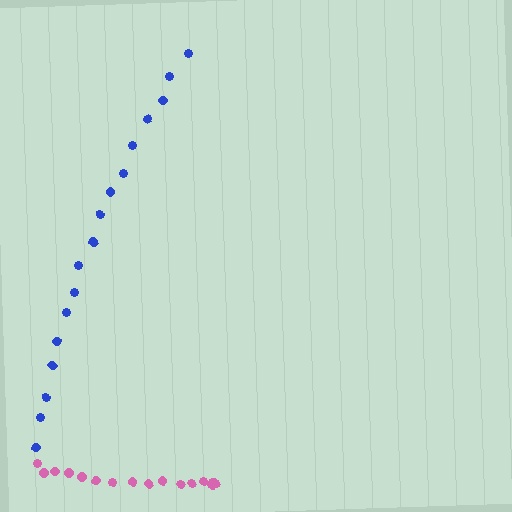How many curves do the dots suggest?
There are 2 distinct paths.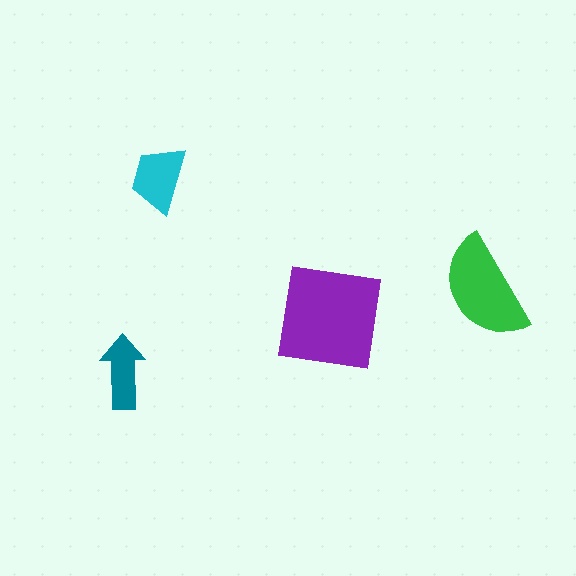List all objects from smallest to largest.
The teal arrow, the cyan trapezoid, the green semicircle, the purple square.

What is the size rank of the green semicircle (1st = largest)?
2nd.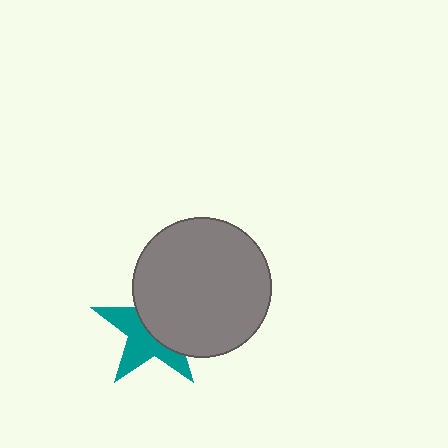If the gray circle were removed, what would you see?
You would see the complete teal star.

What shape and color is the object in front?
The object in front is a gray circle.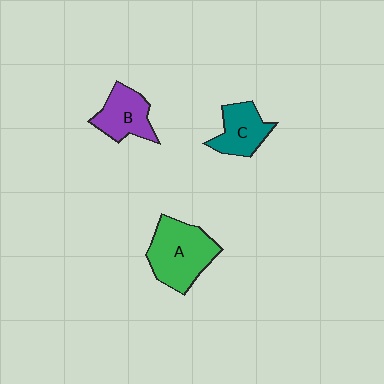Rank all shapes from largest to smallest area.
From largest to smallest: A (green), B (purple), C (teal).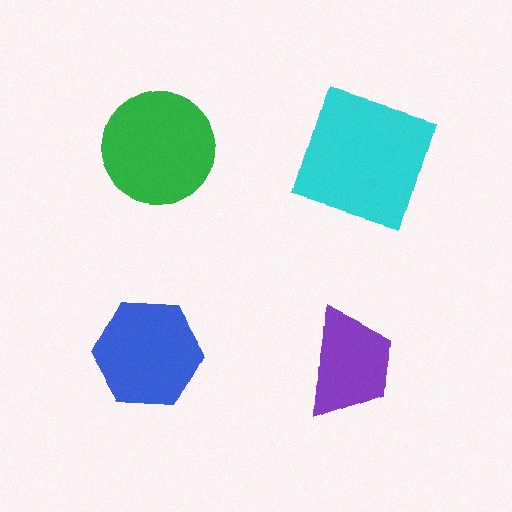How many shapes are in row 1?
2 shapes.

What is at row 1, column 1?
A green circle.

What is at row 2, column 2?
A purple trapezoid.